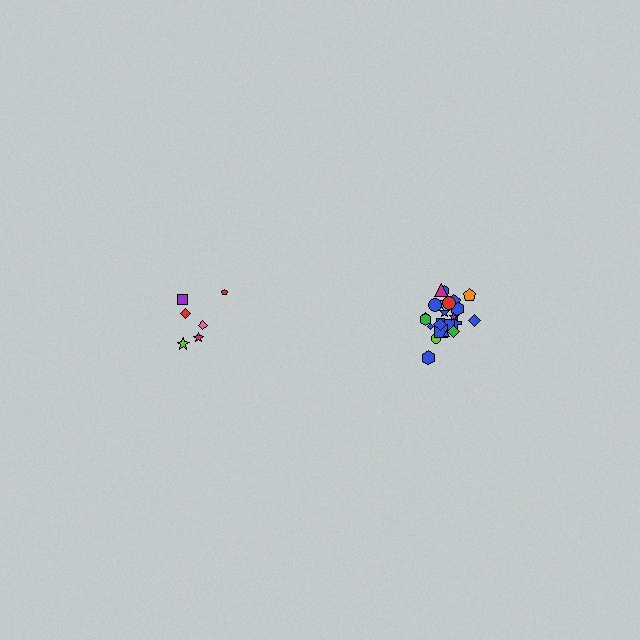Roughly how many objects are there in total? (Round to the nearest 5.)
Roughly 30 objects in total.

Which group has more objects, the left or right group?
The right group.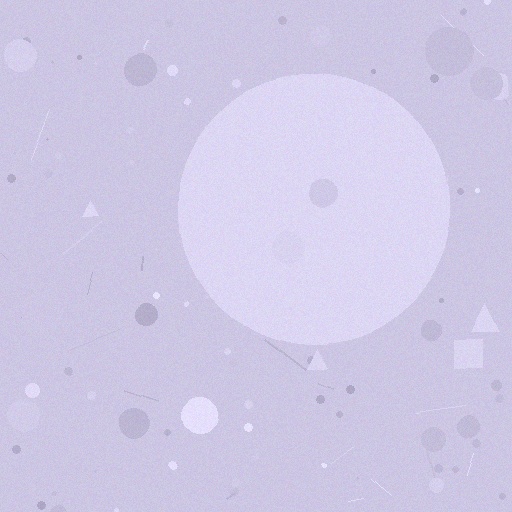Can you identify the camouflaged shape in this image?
The camouflaged shape is a circle.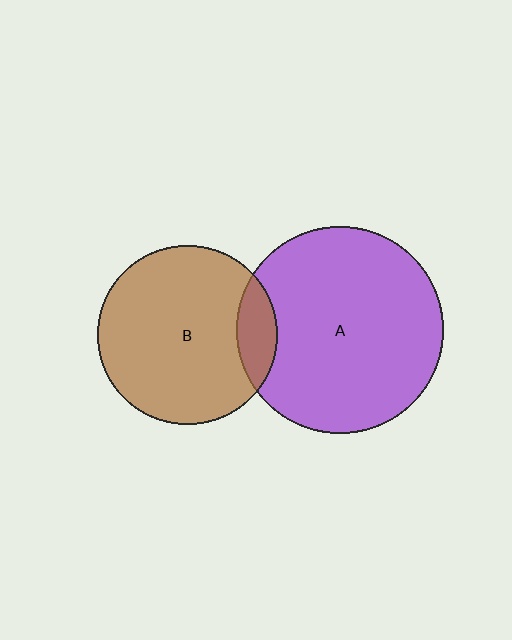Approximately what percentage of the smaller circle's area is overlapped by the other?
Approximately 15%.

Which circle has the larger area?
Circle A (purple).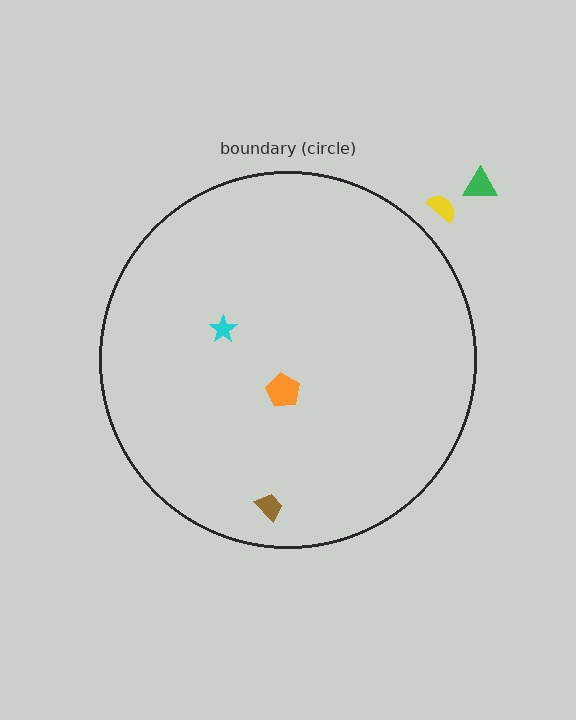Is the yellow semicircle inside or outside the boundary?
Outside.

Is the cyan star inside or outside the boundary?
Inside.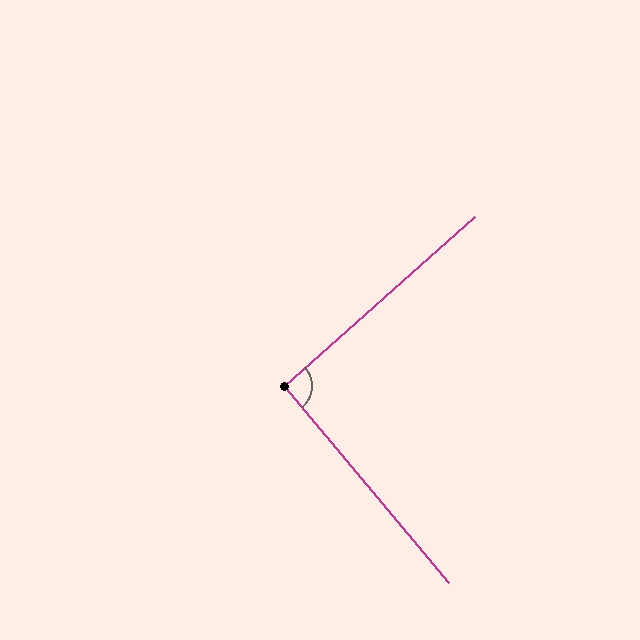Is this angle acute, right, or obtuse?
It is approximately a right angle.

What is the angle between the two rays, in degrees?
Approximately 92 degrees.